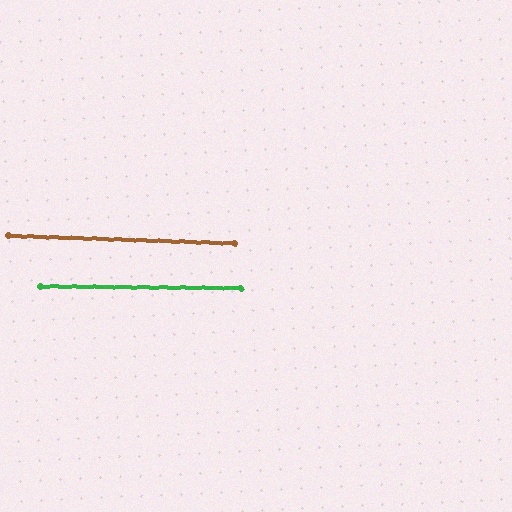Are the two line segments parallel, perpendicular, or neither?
Parallel — their directions differ by only 1.4°.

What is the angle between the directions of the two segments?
Approximately 1 degree.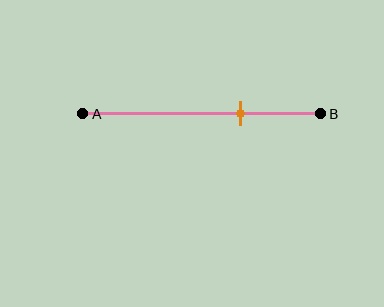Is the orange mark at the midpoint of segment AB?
No, the mark is at about 65% from A, not at the 50% midpoint.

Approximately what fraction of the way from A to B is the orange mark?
The orange mark is approximately 65% of the way from A to B.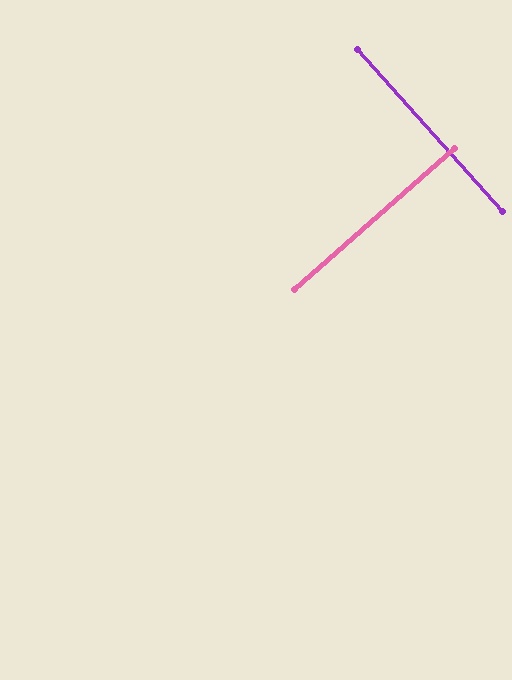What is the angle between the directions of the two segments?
Approximately 90 degrees.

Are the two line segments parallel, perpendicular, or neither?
Perpendicular — they meet at approximately 90°.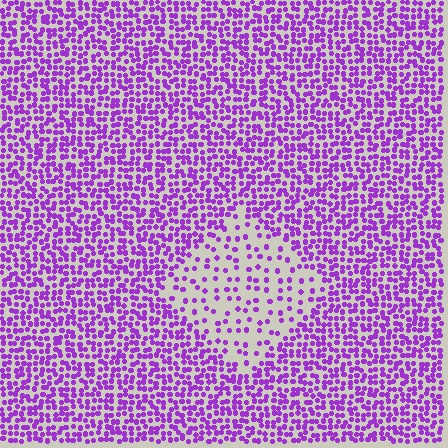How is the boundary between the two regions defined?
The boundary is defined by a change in element density (approximately 2.7x ratio). All elements are the same color, size, and shape.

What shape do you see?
I see a diamond.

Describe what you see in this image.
The image contains small purple elements arranged at two different densities. A diamond-shaped region is visible where the elements are less densely packed than the surrounding area.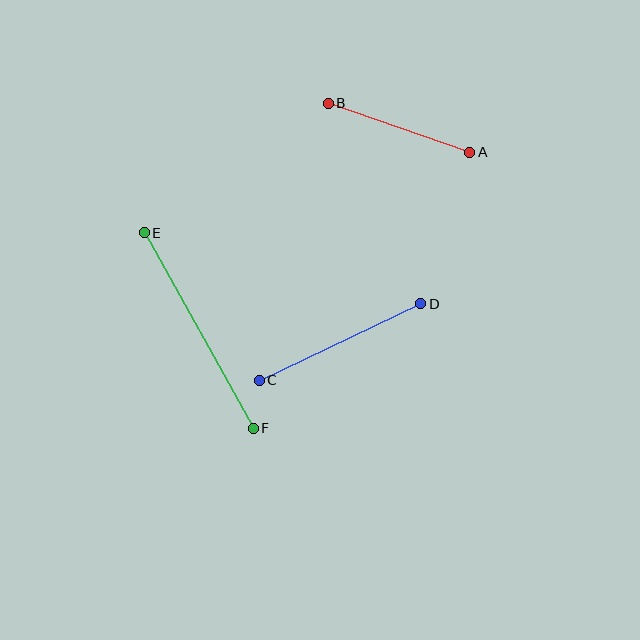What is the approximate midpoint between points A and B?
The midpoint is at approximately (399, 128) pixels.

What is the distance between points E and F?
The distance is approximately 224 pixels.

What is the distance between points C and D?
The distance is approximately 179 pixels.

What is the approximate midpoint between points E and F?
The midpoint is at approximately (199, 331) pixels.